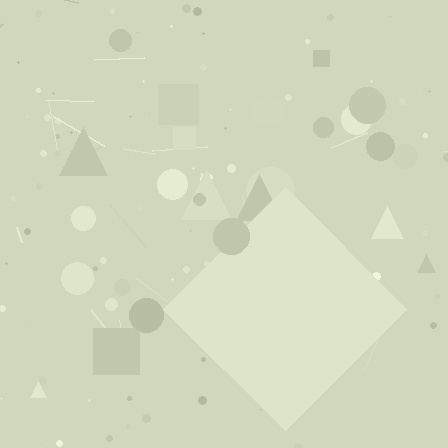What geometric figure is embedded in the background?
A diamond is embedded in the background.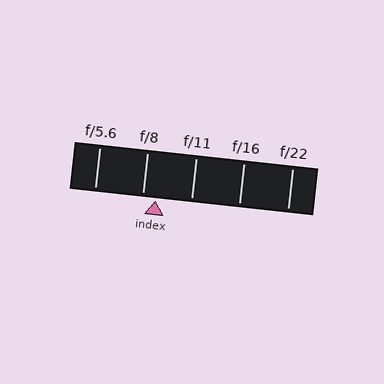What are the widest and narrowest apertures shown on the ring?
The widest aperture shown is f/5.6 and the narrowest is f/22.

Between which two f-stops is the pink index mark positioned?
The index mark is between f/8 and f/11.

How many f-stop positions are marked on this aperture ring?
There are 5 f-stop positions marked.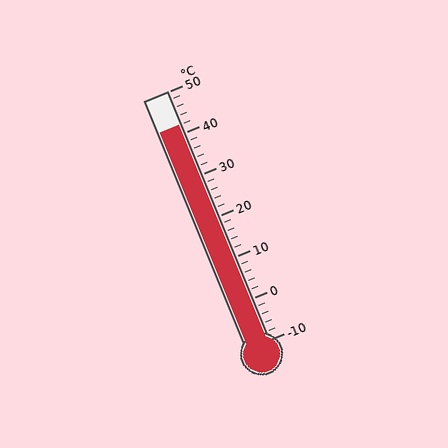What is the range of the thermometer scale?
The thermometer scale ranges from -10°C to 50°C.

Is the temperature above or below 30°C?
The temperature is above 30°C.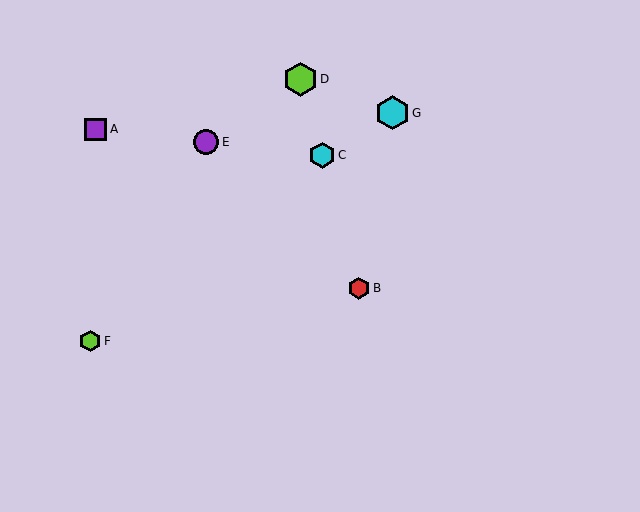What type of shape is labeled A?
Shape A is a purple square.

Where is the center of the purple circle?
The center of the purple circle is at (206, 142).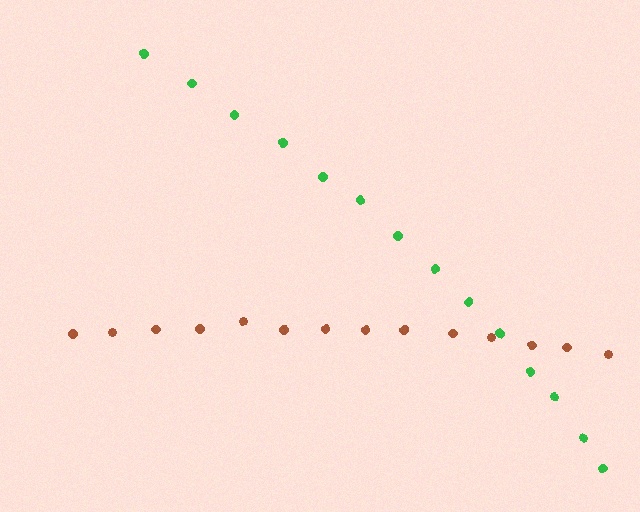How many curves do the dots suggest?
There are 2 distinct paths.